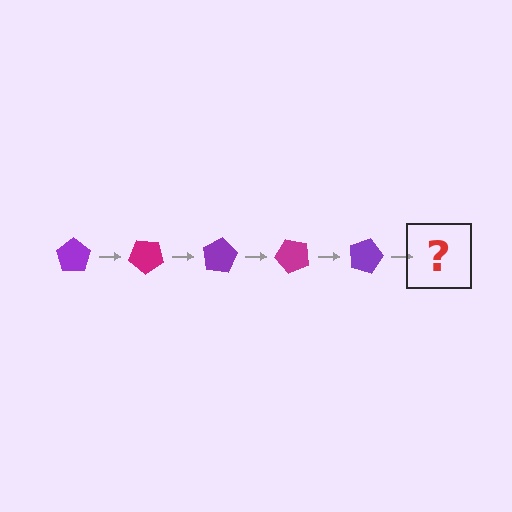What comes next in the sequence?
The next element should be a magenta pentagon, rotated 200 degrees from the start.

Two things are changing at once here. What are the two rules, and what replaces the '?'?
The two rules are that it rotates 40 degrees each step and the color cycles through purple and magenta. The '?' should be a magenta pentagon, rotated 200 degrees from the start.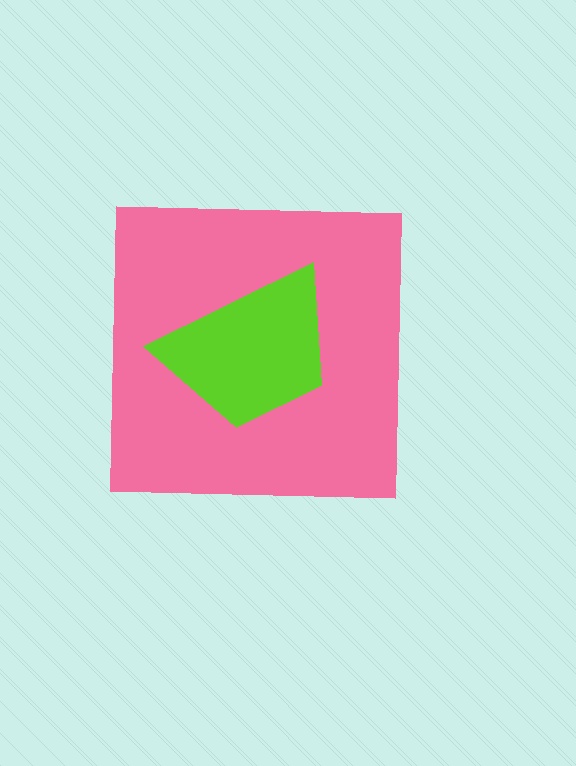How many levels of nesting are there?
2.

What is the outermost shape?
The pink square.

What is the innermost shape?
The lime trapezoid.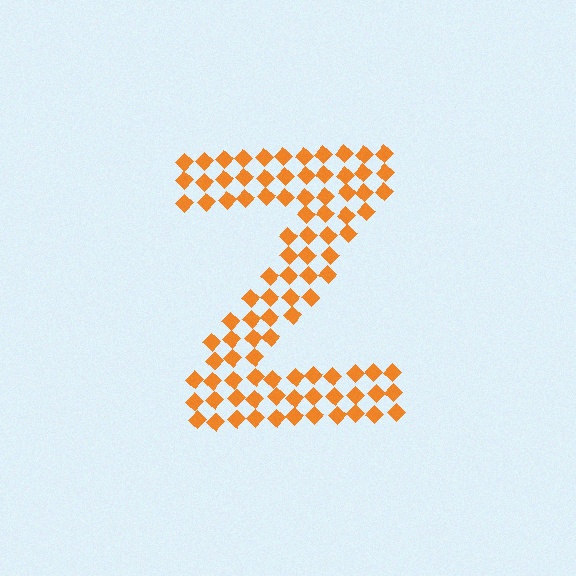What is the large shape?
The large shape is the letter Z.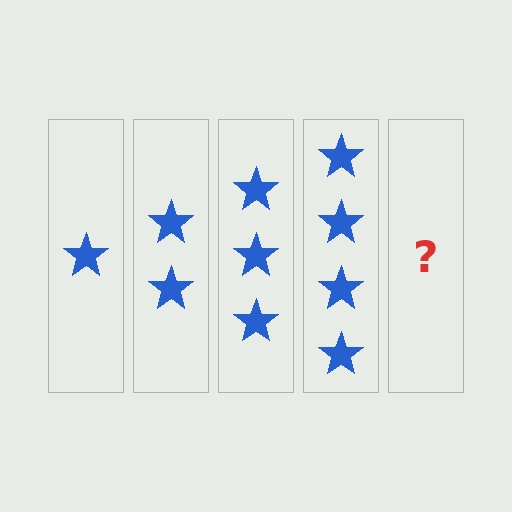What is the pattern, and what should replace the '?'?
The pattern is that each step adds one more star. The '?' should be 5 stars.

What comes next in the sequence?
The next element should be 5 stars.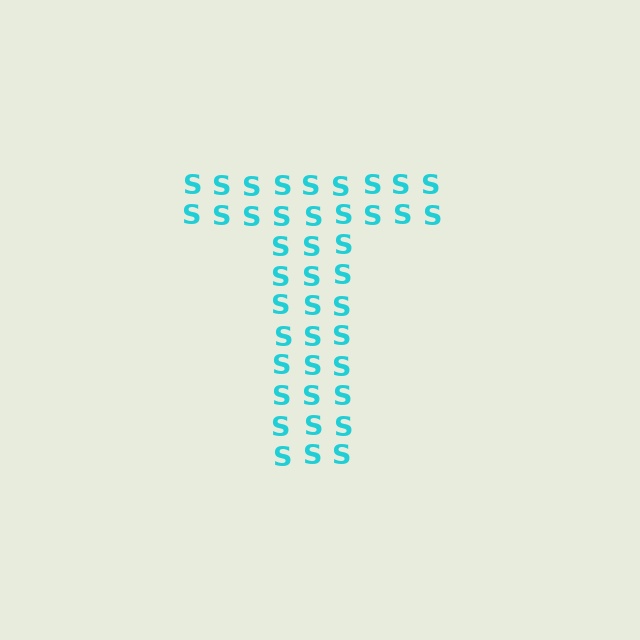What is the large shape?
The large shape is the letter T.